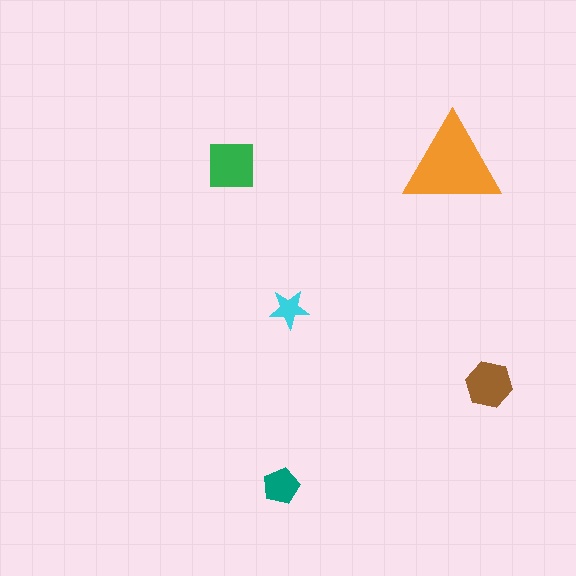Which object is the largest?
The orange triangle.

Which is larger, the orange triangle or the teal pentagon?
The orange triangle.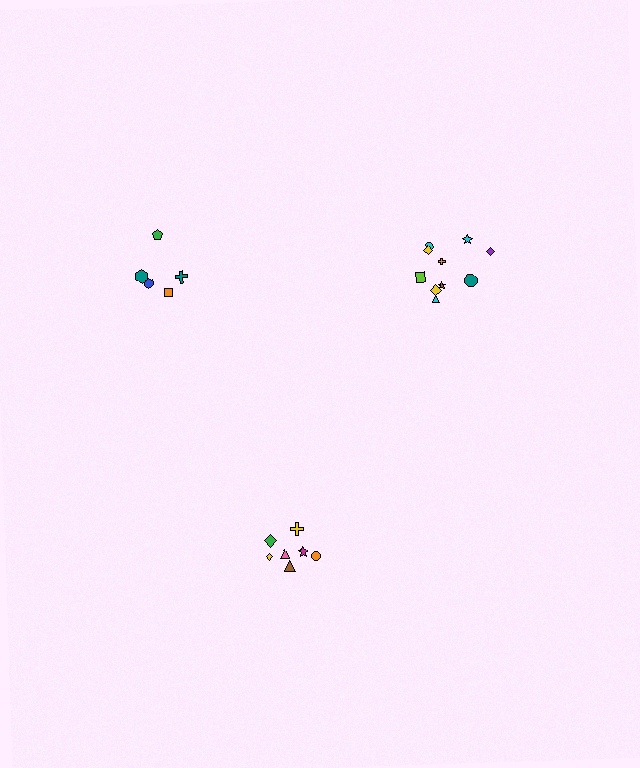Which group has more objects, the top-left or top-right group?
The top-right group.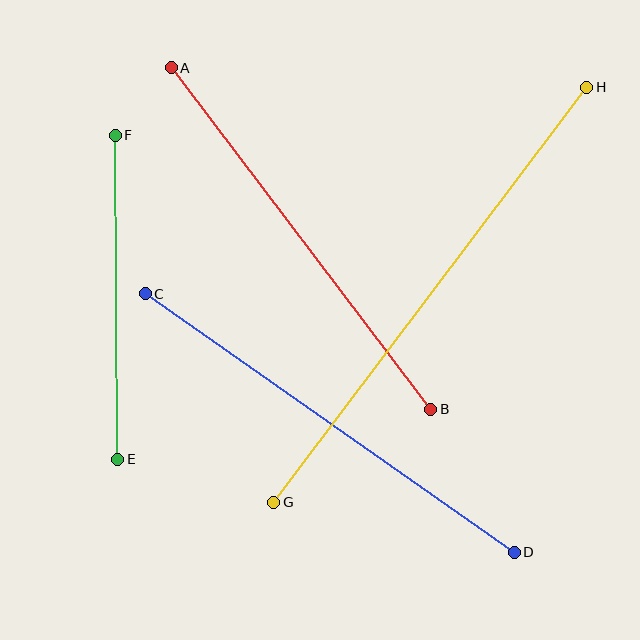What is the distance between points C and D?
The distance is approximately 450 pixels.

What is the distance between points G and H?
The distance is approximately 520 pixels.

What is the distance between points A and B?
The distance is approximately 429 pixels.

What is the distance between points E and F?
The distance is approximately 324 pixels.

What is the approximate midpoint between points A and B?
The midpoint is at approximately (301, 239) pixels.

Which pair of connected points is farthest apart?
Points G and H are farthest apart.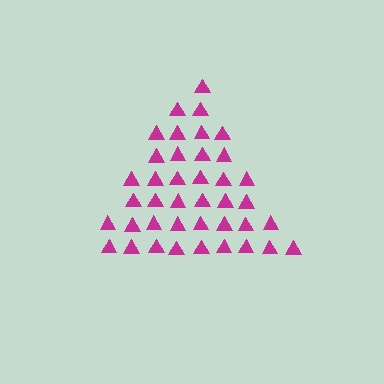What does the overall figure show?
The overall figure shows a triangle.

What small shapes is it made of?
It is made of small triangles.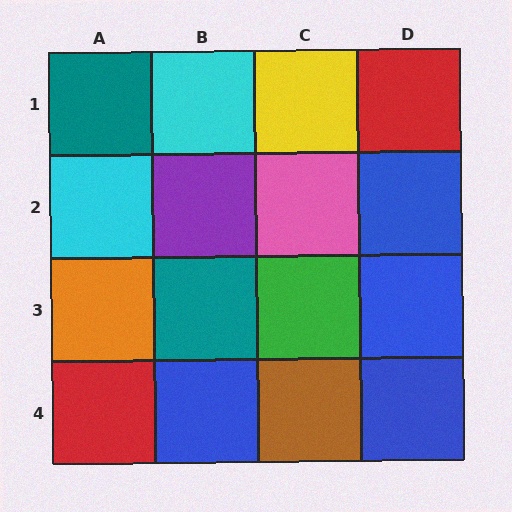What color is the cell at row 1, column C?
Yellow.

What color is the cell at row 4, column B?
Blue.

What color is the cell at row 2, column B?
Purple.